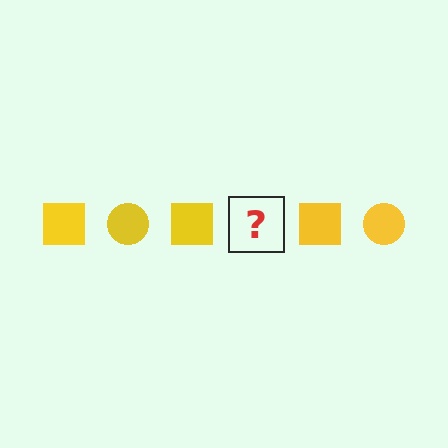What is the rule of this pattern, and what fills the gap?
The rule is that the pattern cycles through square, circle shapes in yellow. The gap should be filled with a yellow circle.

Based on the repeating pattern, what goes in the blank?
The blank should be a yellow circle.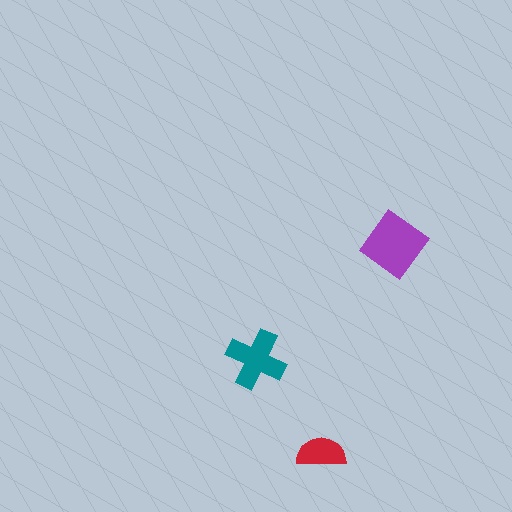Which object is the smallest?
The red semicircle.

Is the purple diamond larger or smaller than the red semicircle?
Larger.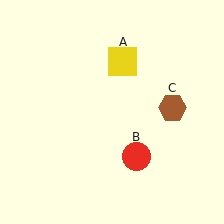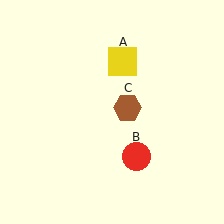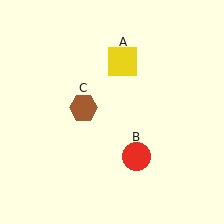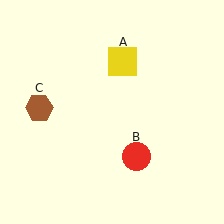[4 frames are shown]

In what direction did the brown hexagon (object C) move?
The brown hexagon (object C) moved left.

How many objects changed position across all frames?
1 object changed position: brown hexagon (object C).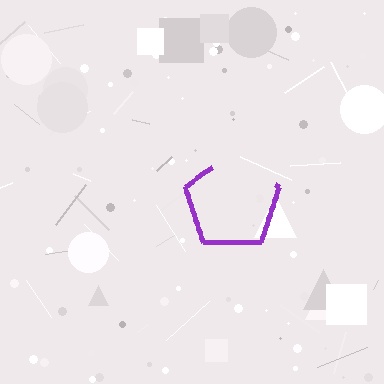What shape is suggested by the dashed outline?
The dashed outline suggests a pentagon.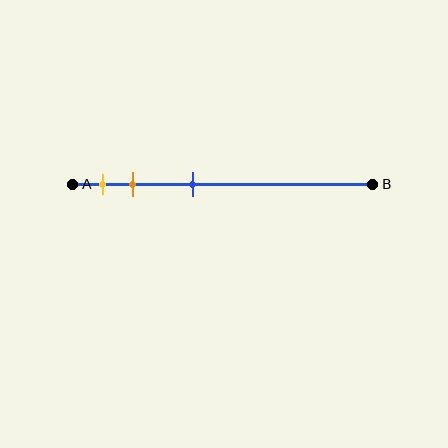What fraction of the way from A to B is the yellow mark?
The yellow mark is approximately 10% (0.1) of the way from A to B.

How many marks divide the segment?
There are 3 marks dividing the segment.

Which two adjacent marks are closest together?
The yellow and orange marks are the closest adjacent pair.